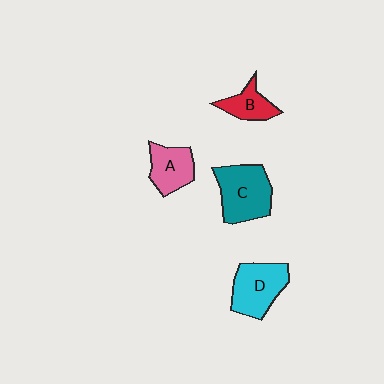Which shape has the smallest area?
Shape B (red).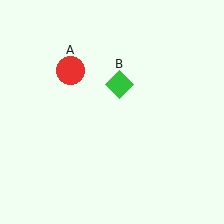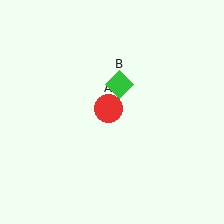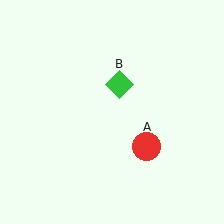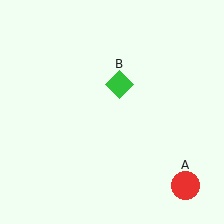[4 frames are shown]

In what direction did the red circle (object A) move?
The red circle (object A) moved down and to the right.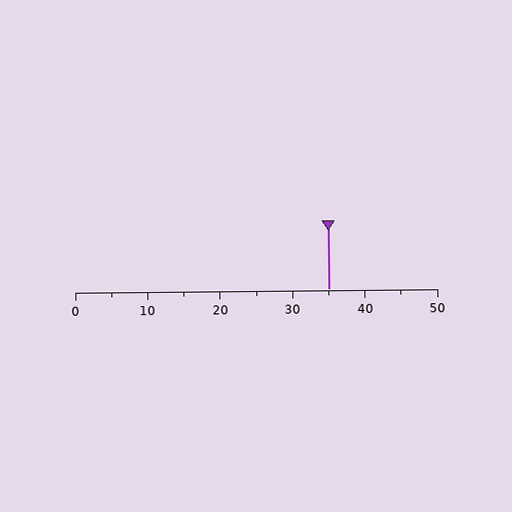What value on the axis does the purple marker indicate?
The marker indicates approximately 35.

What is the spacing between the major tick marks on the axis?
The major ticks are spaced 10 apart.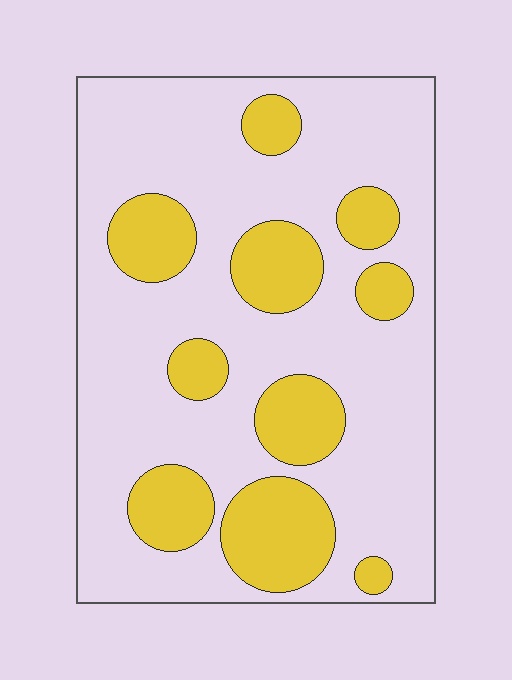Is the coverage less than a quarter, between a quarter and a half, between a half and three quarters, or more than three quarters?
Between a quarter and a half.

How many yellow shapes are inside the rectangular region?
10.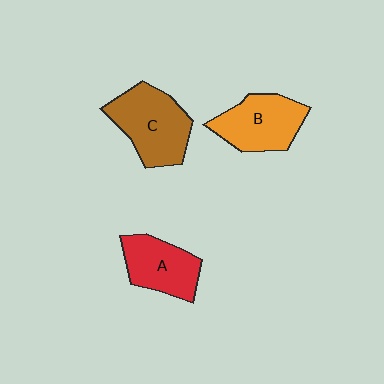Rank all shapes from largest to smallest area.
From largest to smallest: C (brown), B (orange), A (red).